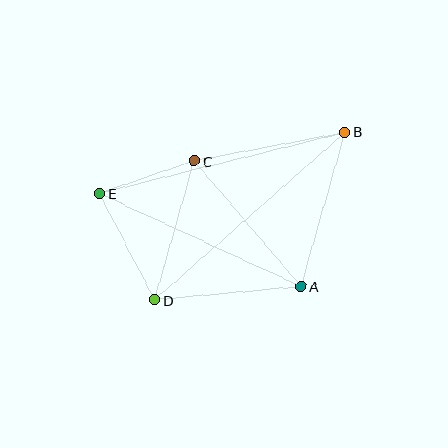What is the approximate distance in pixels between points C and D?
The distance between C and D is approximately 145 pixels.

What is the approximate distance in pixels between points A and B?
The distance between A and B is approximately 161 pixels.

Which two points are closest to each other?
Points C and E are closest to each other.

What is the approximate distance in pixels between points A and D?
The distance between A and D is approximately 147 pixels.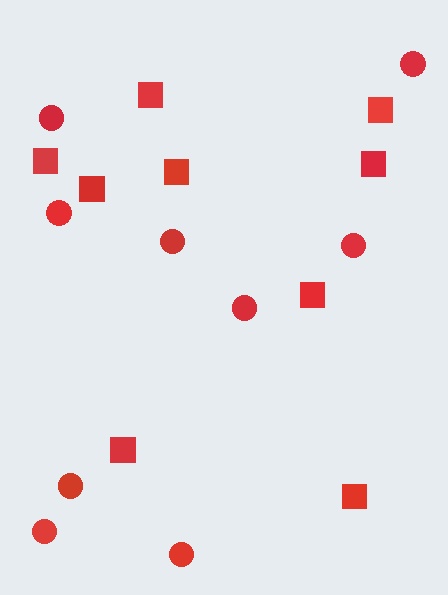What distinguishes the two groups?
There are 2 groups: one group of squares (9) and one group of circles (9).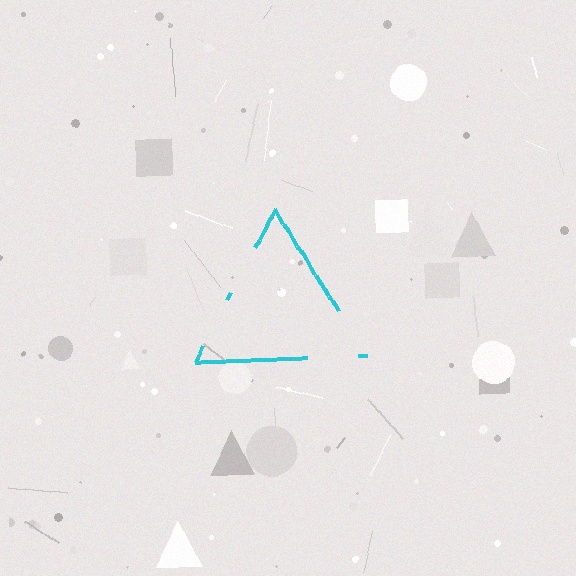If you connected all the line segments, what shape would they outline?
They would outline a triangle.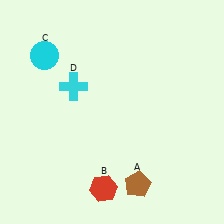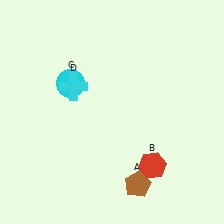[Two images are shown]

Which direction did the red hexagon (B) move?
The red hexagon (B) moved right.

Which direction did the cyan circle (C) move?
The cyan circle (C) moved down.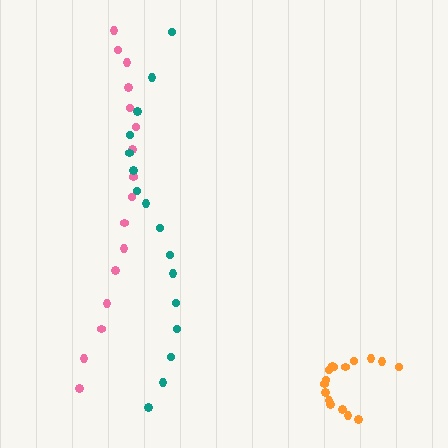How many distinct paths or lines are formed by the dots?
There are 3 distinct paths.